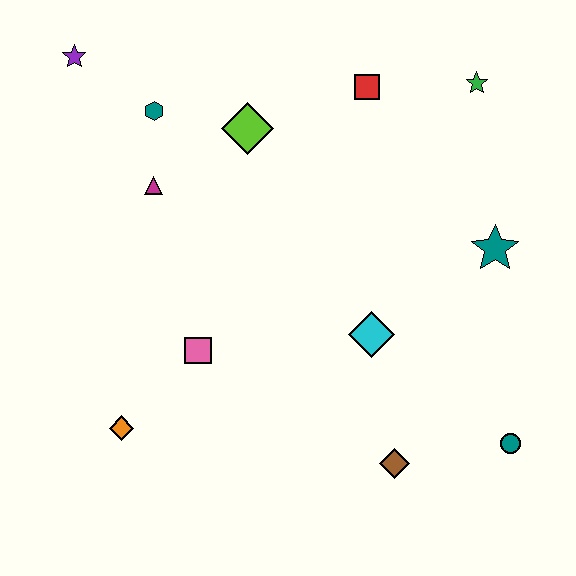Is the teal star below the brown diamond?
No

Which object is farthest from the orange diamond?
The green star is farthest from the orange diamond.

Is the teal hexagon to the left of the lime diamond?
Yes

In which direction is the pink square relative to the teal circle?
The pink square is to the left of the teal circle.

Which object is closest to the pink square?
The orange diamond is closest to the pink square.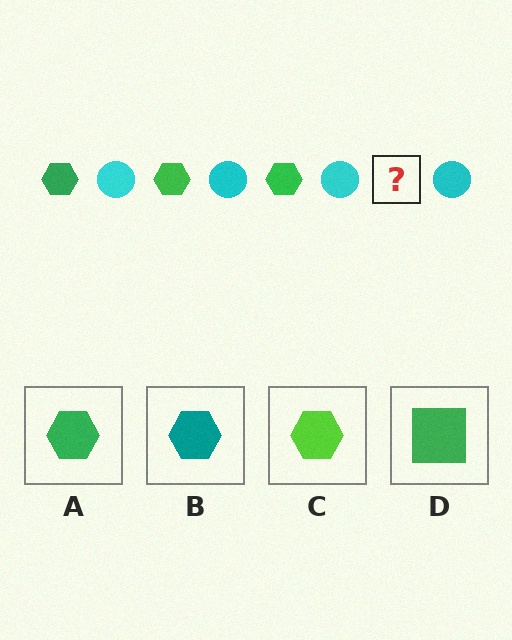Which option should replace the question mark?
Option A.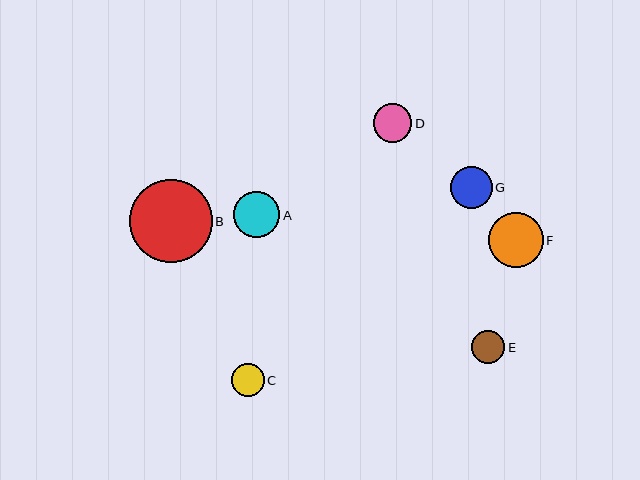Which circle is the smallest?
Circle C is the smallest with a size of approximately 33 pixels.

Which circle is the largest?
Circle B is the largest with a size of approximately 83 pixels.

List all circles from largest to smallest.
From largest to smallest: B, F, A, G, D, E, C.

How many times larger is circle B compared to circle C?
Circle B is approximately 2.5 times the size of circle C.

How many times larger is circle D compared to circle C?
Circle D is approximately 1.2 times the size of circle C.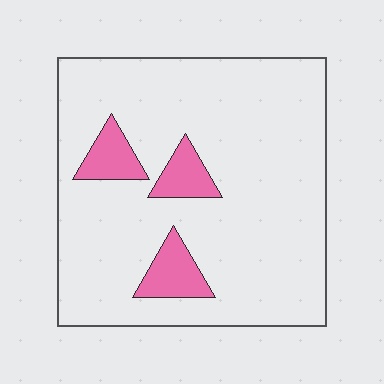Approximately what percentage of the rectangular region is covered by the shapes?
Approximately 10%.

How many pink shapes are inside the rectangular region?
3.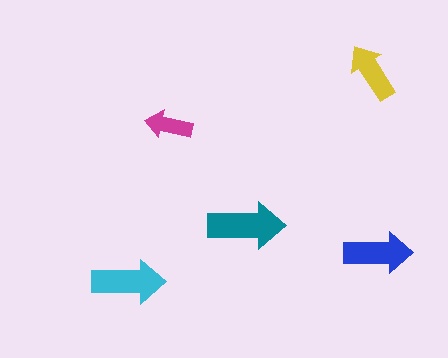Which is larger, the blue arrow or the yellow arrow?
The blue one.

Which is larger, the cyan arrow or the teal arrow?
The teal one.